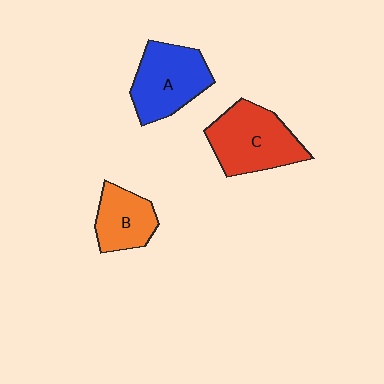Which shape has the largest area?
Shape C (red).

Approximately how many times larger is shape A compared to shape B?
Approximately 1.4 times.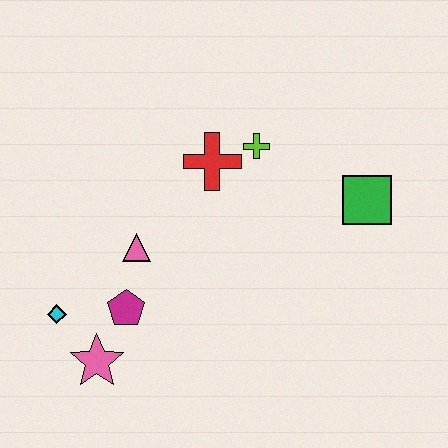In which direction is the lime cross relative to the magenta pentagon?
The lime cross is above the magenta pentagon.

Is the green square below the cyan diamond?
No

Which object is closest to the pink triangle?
The magenta pentagon is closest to the pink triangle.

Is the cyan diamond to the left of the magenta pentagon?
Yes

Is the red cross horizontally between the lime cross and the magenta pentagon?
Yes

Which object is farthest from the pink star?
The green square is farthest from the pink star.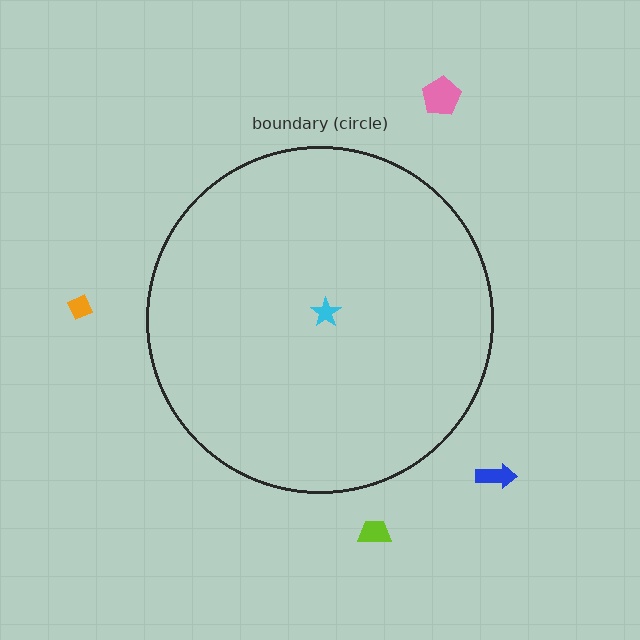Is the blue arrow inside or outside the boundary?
Outside.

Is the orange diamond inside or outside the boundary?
Outside.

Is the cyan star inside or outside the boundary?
Inside.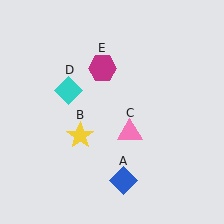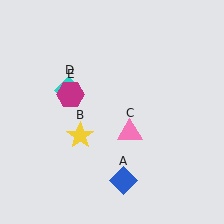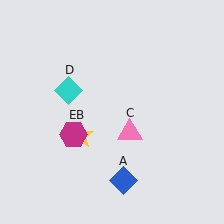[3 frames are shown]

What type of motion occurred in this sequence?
The magenta hexagon (object E) rotated counterclockwise around the center of the scene.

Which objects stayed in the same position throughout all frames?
Blue diamond (object A) and yellow star (object B) and pink triangle (object C) and cyan diamond (object D) remained stationary.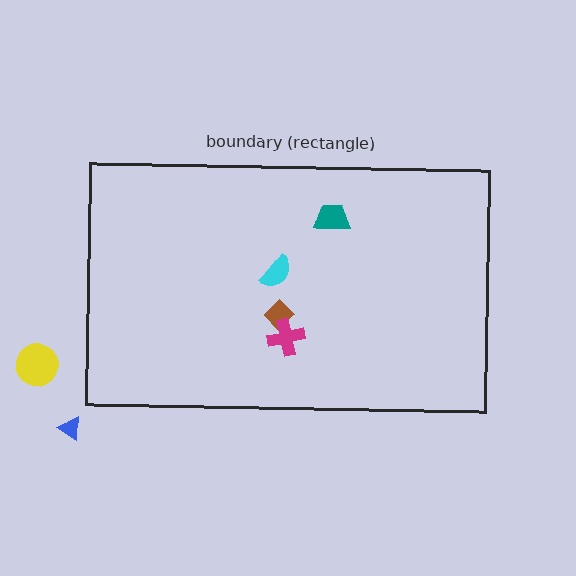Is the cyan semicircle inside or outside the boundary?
Inside.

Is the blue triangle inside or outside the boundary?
Outside.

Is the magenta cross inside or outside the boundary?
Inside.